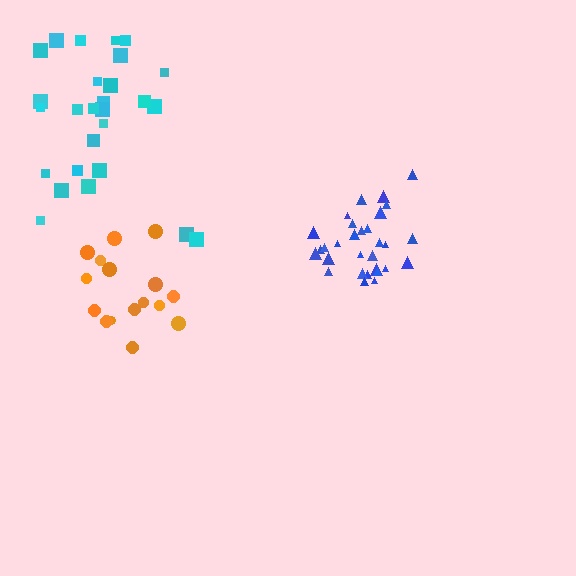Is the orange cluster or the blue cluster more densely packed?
Blue.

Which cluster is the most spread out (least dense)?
Cyan.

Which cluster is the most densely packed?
Blue.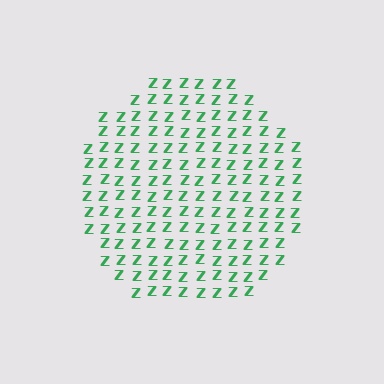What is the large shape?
The large shape is a circle.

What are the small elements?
The small elements are letter Z's.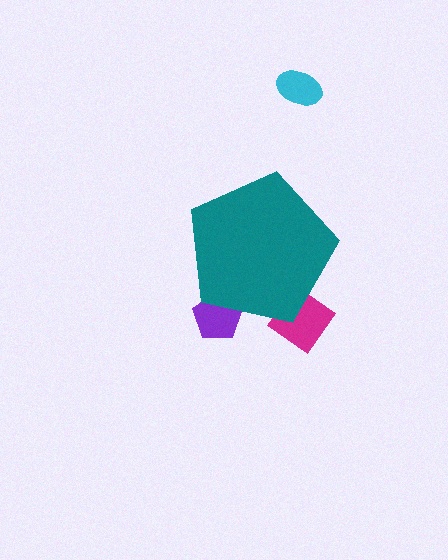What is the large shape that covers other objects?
A teal pentagon.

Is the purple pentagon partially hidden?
Yes, the purple pentagon is partially hidden behind the teal pentagon.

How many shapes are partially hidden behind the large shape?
2 shapes are partially hidden.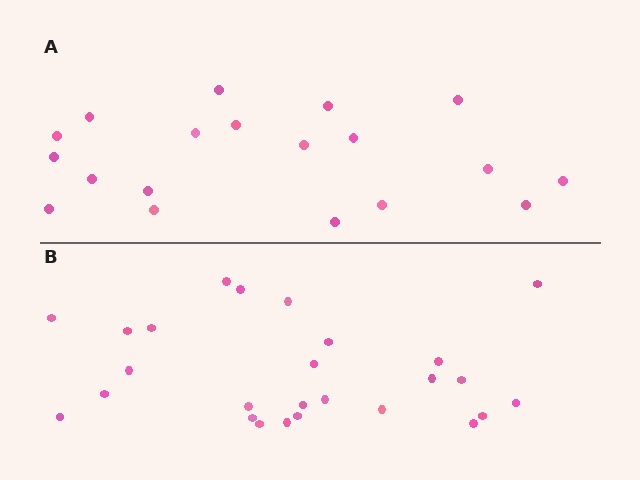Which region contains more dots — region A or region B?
Region B (the bottom region) has more dots.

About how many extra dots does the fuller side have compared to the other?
Region B has roughly 8 or so more dots than region A.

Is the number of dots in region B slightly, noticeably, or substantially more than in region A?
Region B has noticeably more, but not dramatically so. The ratio is roughly 1.4 to 1.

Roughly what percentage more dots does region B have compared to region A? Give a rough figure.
About 35% more.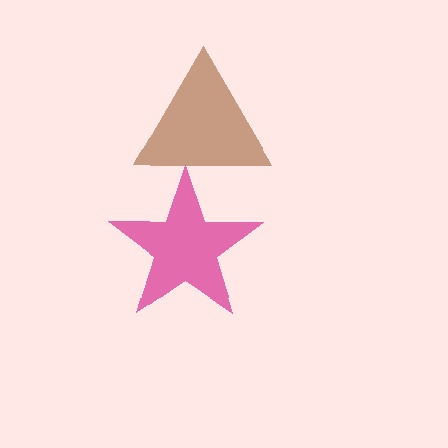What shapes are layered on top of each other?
The layered shapes are: a magenta star, a brown triangle.